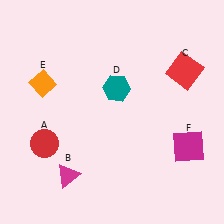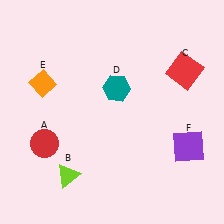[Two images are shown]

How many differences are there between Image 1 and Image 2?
There are 2 differences between the two images.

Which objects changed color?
B changed from magenta to lime. F changed from magenta to purple.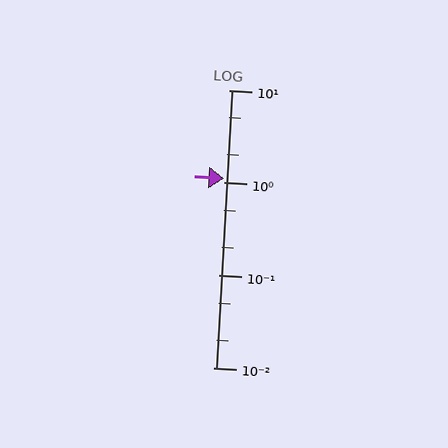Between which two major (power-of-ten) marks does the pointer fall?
The pointer is between 1 and 10.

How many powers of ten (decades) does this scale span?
The scale spans 3 decades, from 0.01 to 10.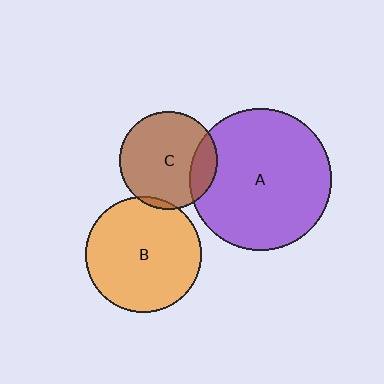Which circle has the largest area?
Circle A (purple).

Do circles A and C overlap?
Yes.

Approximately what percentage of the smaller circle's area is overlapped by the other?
Approximately 15%.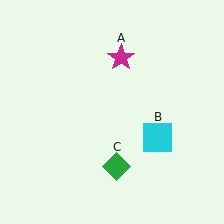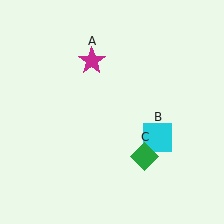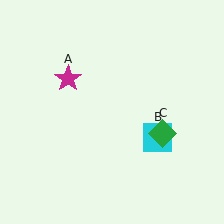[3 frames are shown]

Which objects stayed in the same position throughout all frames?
Cyan square (object B) remained stationary.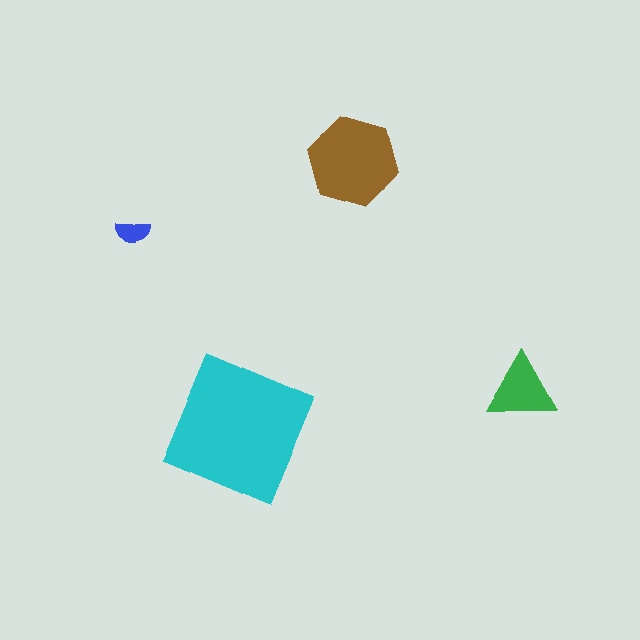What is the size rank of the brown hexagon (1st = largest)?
2nd.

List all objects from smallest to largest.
The blue semicircle, the green triangle, the brown hexagon, the cyan square.